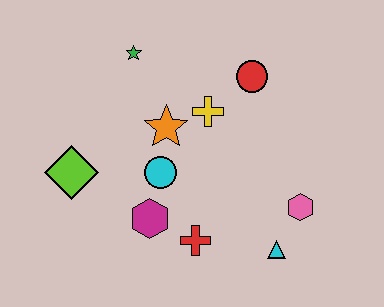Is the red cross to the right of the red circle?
No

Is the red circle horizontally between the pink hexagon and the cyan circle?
Yes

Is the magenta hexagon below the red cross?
No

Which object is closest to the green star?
The orange star is closest to the green star.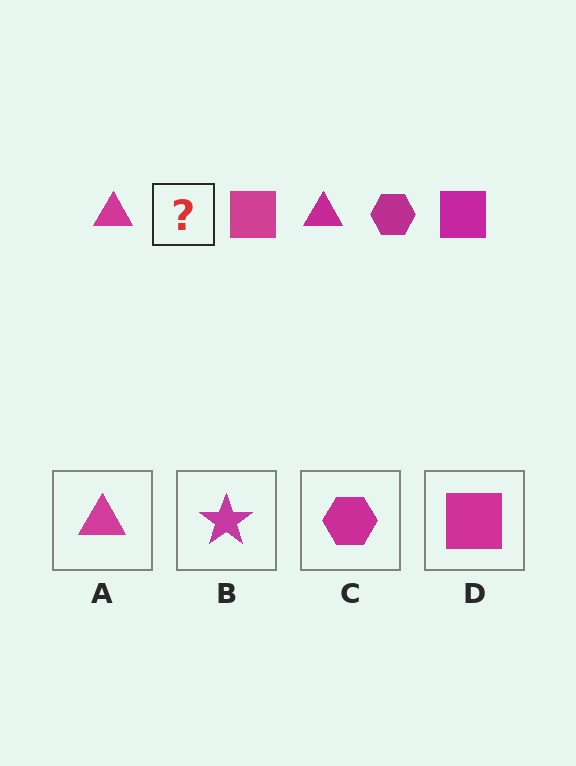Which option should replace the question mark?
Option C.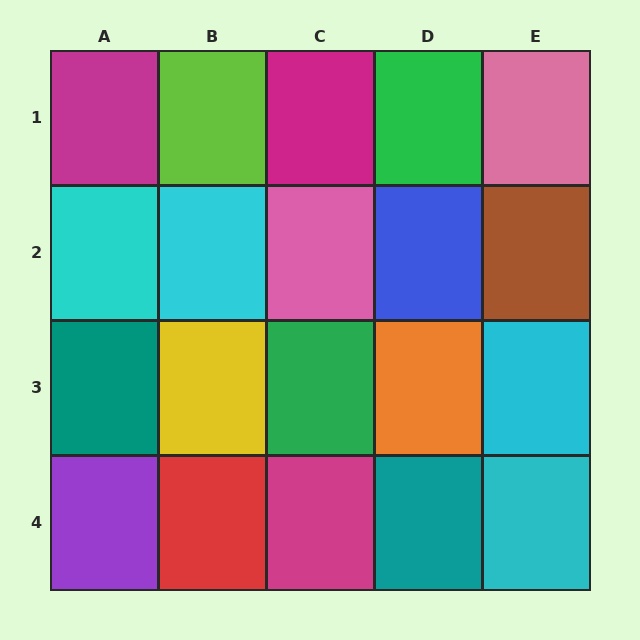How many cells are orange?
1 cell is orange.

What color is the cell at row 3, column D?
Orange.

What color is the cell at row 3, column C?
Green.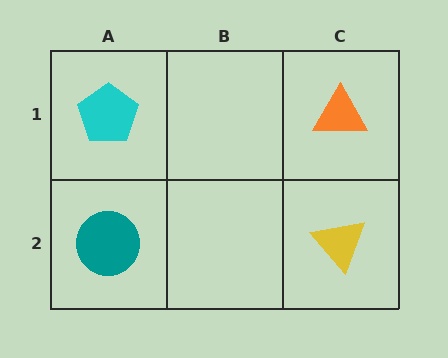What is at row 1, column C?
An orange triangle.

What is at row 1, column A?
A cyan pentagon.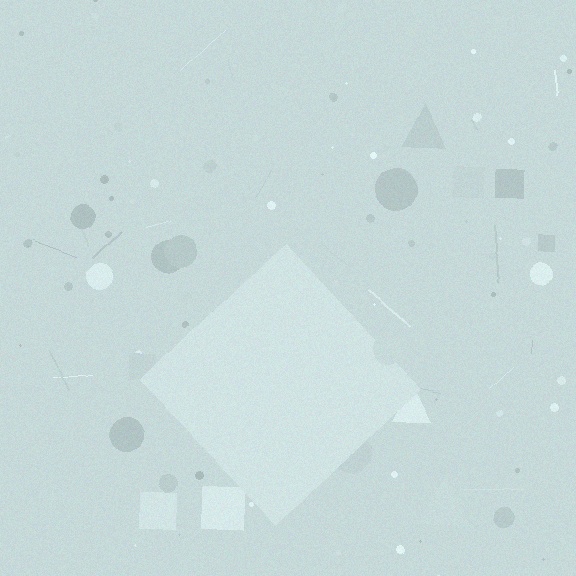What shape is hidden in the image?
A diamond is hidden in the image.